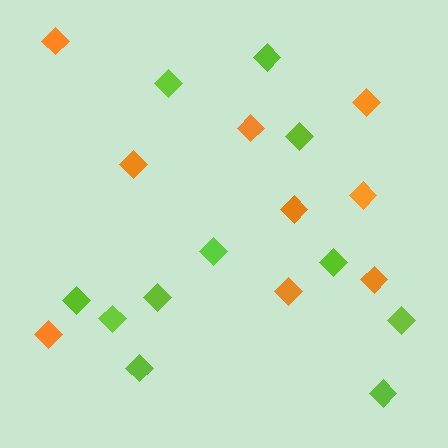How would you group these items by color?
There are 2 groups: one group of orange diamonds (9) and one group of lime diamonds (11).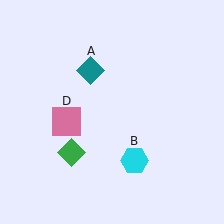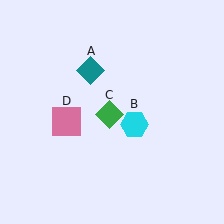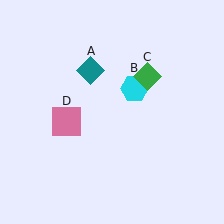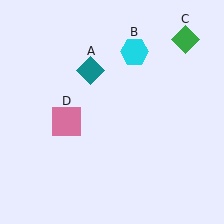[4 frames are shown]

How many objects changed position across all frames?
2 objects changed position: cyan hexagon (object B), green diamond (object C).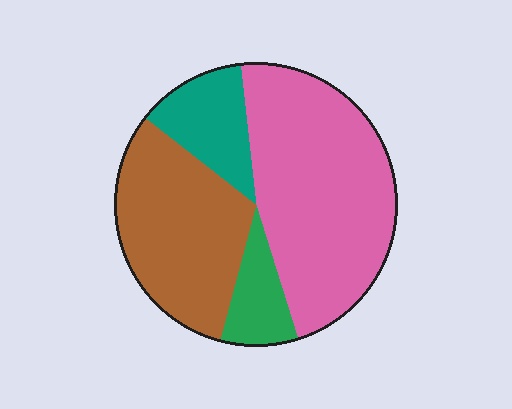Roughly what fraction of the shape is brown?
Brown covers 32% of the shape.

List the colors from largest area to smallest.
From largest to smallest: pink, brown, teal, green.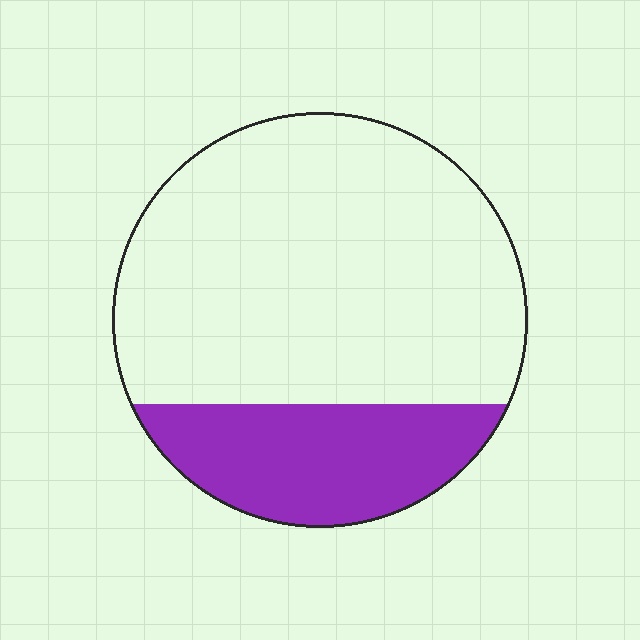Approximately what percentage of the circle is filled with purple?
Approximately 25%.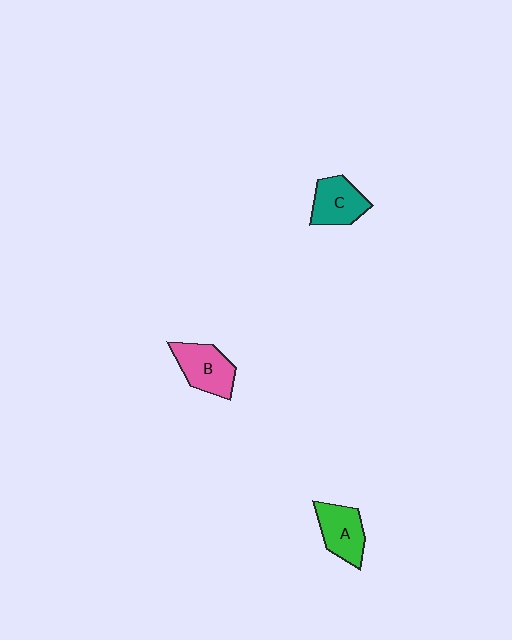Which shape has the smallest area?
Shape C (teal).